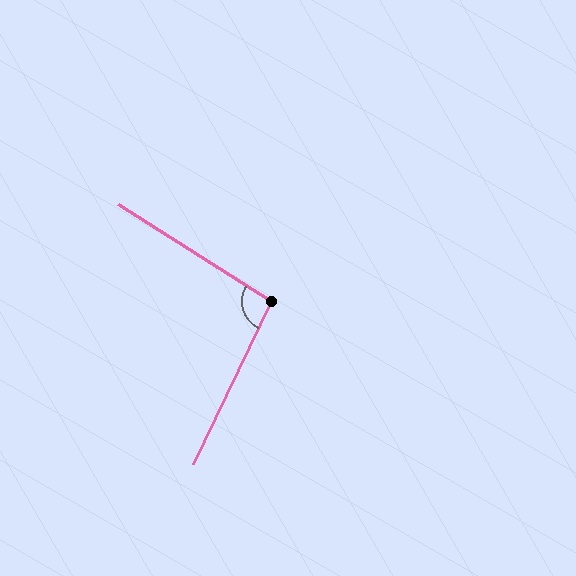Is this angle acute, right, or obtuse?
It is obtuse.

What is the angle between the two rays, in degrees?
Approximately 97 degrees.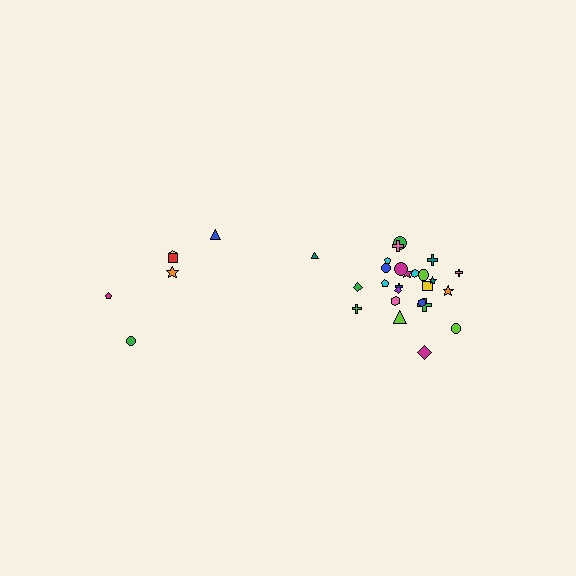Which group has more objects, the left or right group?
The right group.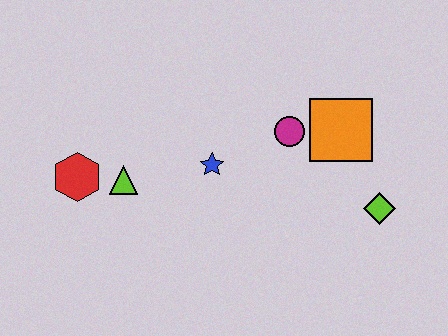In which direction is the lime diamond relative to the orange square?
The lime diamond is below the orange square.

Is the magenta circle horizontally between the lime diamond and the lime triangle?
Yes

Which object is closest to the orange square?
The magenta circle is closest to the orange square.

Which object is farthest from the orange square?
The red hexagon is farthest from the orange square.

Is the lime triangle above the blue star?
No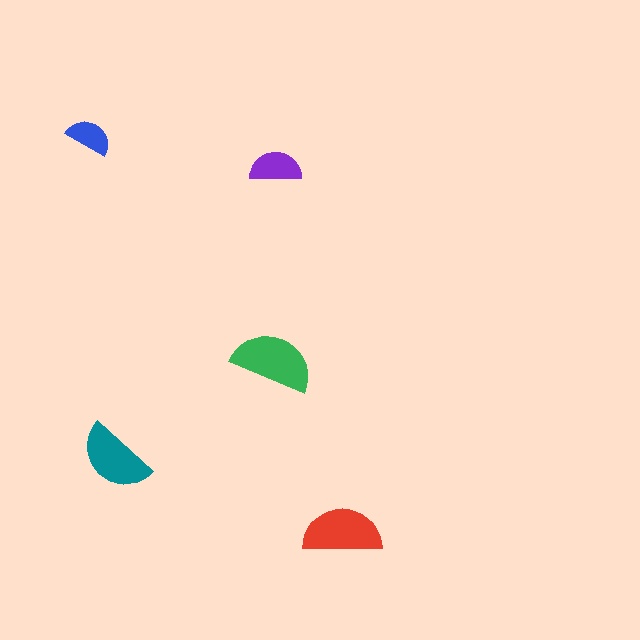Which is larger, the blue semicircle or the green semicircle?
The green one.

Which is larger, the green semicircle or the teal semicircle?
The green one.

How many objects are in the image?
There are 5 objects in the image.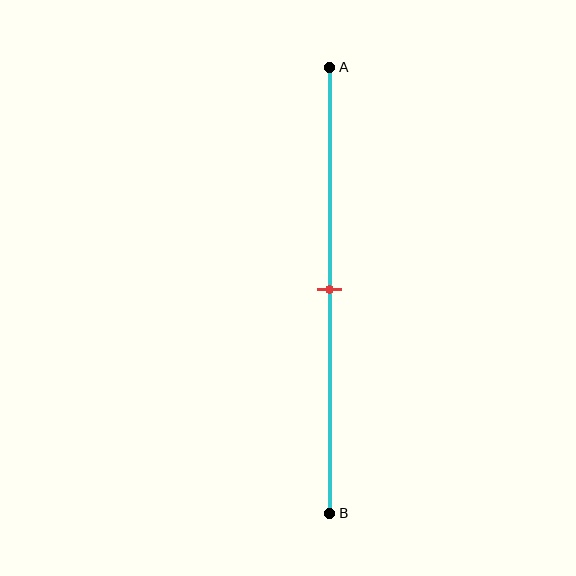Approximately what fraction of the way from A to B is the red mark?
The red mark is approximately 50% of the way from A to B.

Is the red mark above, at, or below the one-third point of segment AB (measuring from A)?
The red mark is below the one-third point of segment AB.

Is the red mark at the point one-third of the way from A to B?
No, the mark is at about 50% from A, not at the 33% one-third point.